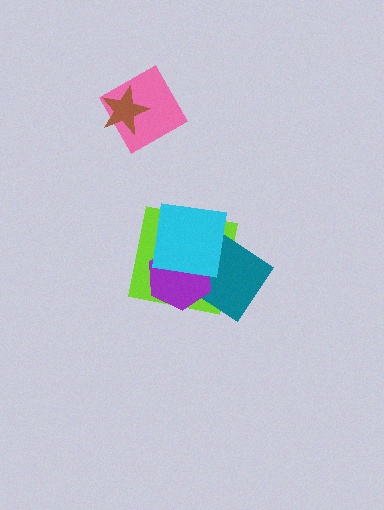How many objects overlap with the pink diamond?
1 object overlaps with the pink diamond.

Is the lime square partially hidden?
Yes, it is partially covered by another shape.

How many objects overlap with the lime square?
3 objects overlap with the lime square.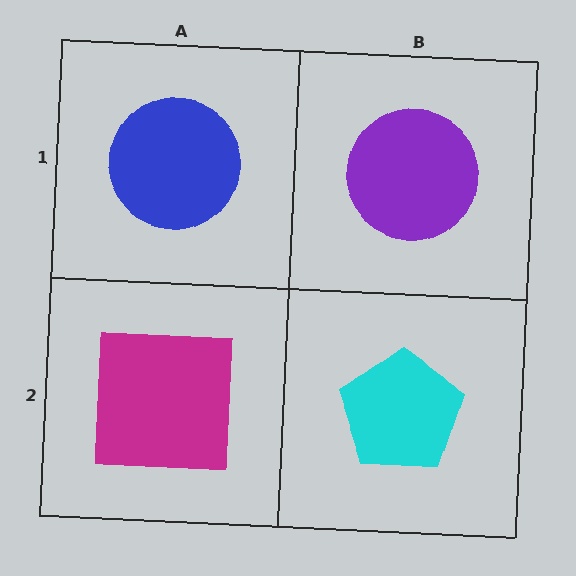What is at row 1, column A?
A blue circle.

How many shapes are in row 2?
2 shapes.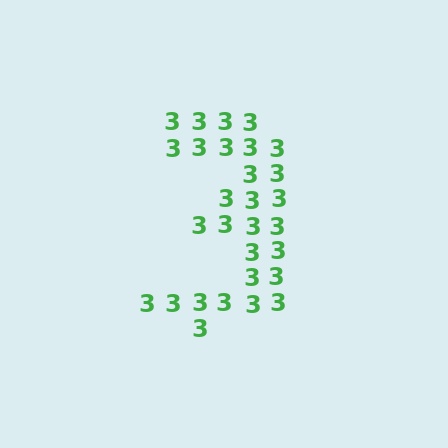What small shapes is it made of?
It is made of small digit 3's.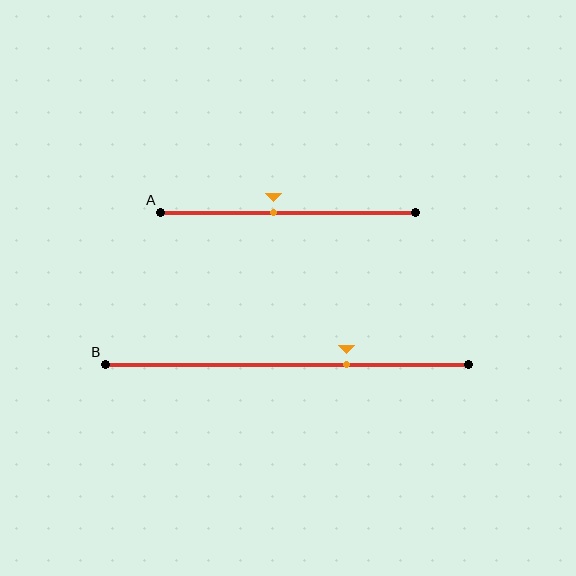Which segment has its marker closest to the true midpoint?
Segment A has its marker closest to the true midpoint.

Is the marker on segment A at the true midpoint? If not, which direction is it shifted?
No, the marker on segment A is shifted to the left by about 6% of the segment length.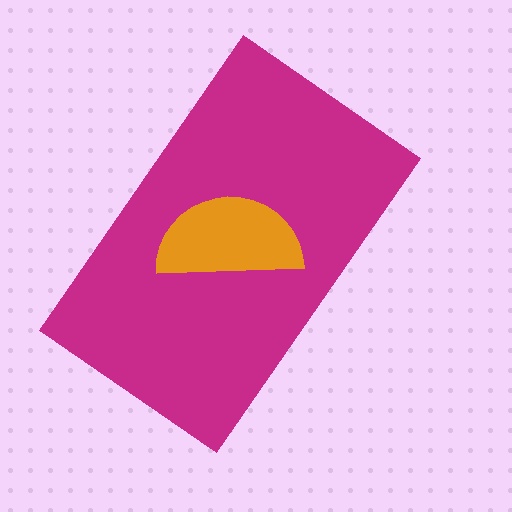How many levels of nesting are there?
2.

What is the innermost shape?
The orange semicircle.